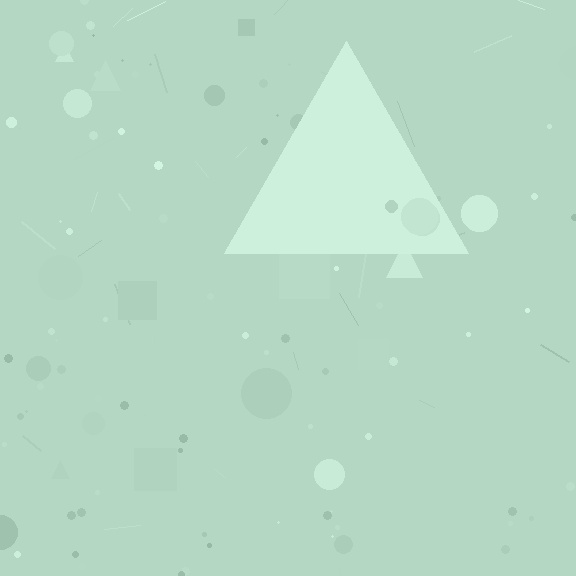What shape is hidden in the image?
A triangle is hidden in the image.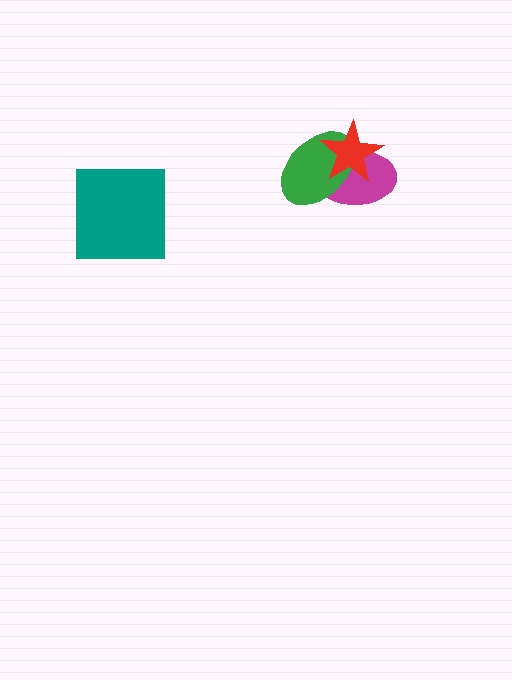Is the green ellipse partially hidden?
Yes, it is partially covered by another shape.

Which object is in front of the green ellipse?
The red star is in front of the green ellipse.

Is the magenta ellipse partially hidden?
Yes, it is partially covered by another shape.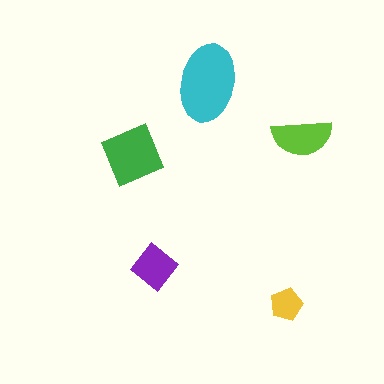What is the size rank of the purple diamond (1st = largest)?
4th.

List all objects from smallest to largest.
The yellow pentagon, the purple diamond, the lime semicircle, the green diamond, the cyan ellipse.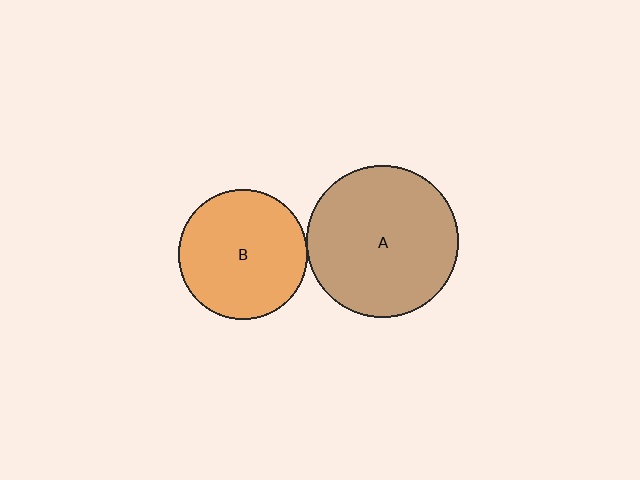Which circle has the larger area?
Circle A (brown).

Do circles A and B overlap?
Yes.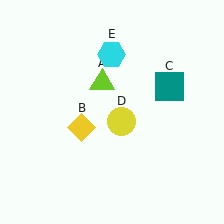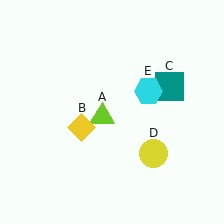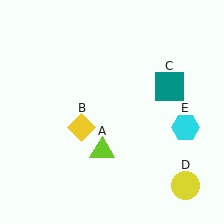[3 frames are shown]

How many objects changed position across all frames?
3 objects changed position: lime triangle (object A), yellow circle (object D), cyan hexagon (object E).